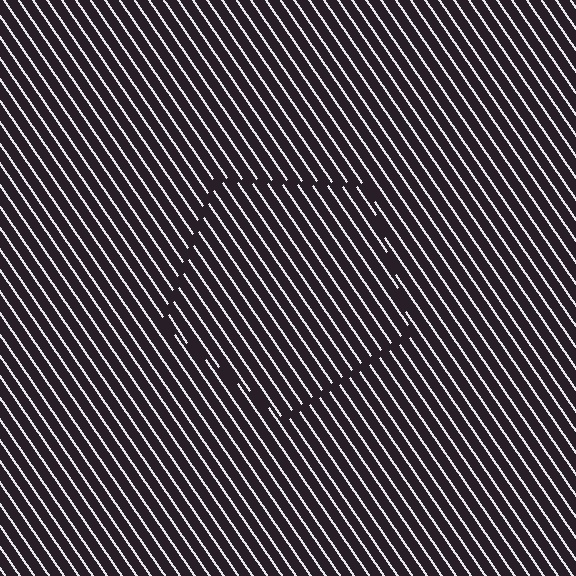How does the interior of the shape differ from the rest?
The interior of the shape contains the same grating, shifted by half a period — the contour is defined by the phase discontinuity where line-ends from the inner and outer gratings abut.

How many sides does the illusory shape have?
5 sides — the line-ends trace a pentagon.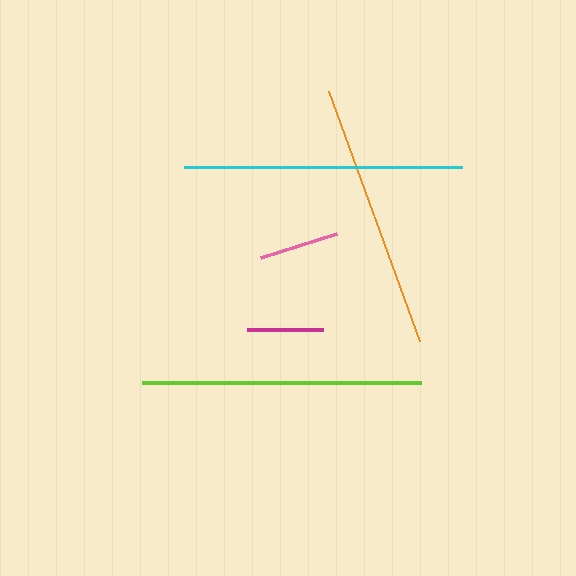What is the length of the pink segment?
The pink segment is approximately 79 pixels long.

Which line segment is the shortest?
The magenta line is the shortest at approximately 77 pixels.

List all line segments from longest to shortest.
From longest to shortest: lime, cyan, orange, pink, magenta.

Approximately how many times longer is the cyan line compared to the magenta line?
The cyan line is approximately 3.6 times the length of the magenta line.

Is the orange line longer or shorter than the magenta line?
The orange line is longer than the magenta line.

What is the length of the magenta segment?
The magenta segment is approximately 77 pixels long.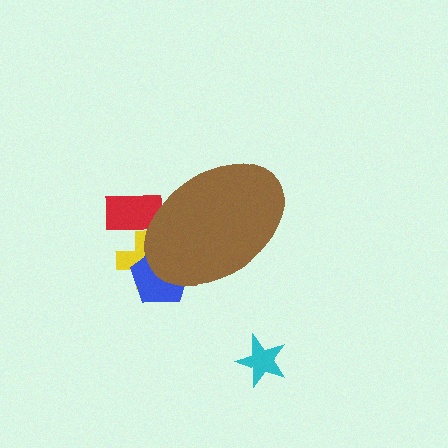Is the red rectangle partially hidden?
Yes, the red rectangle is partially hidden behind the brown ellipse.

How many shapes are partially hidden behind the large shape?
3 shapes are partially hidden.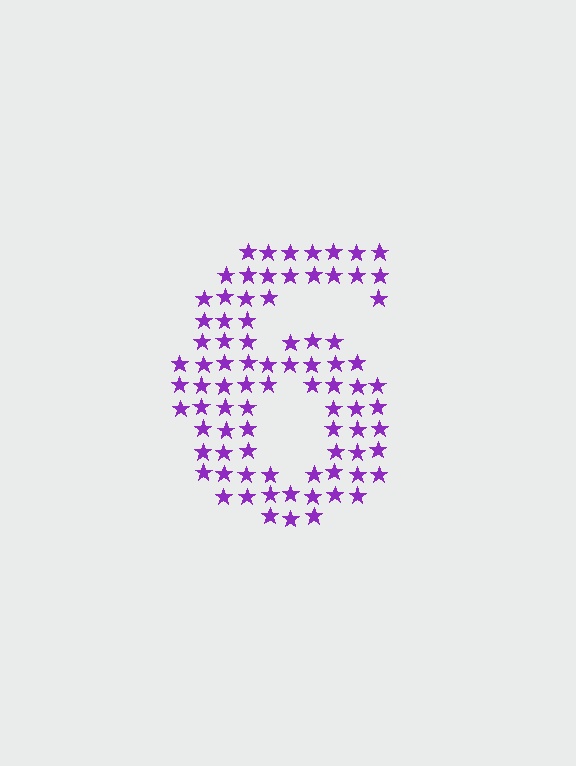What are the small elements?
The small elements are stars.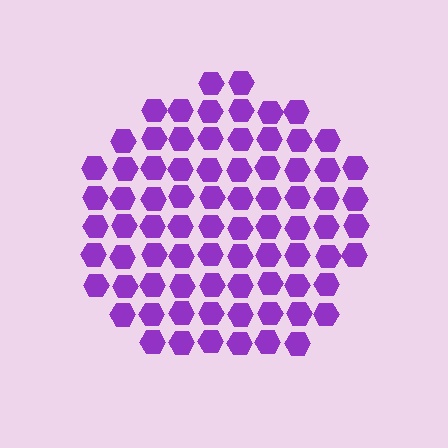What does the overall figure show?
The overall figure shows a circle.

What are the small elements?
The small elements are hexagons.